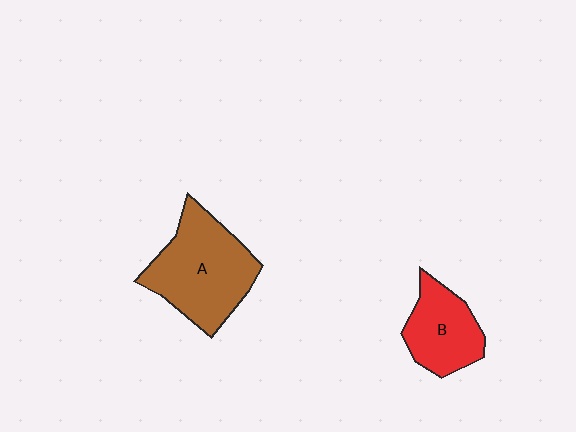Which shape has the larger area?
Shape A (brown).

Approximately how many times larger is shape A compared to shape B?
Approximately 1.6 times.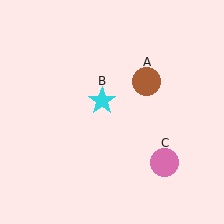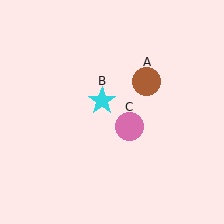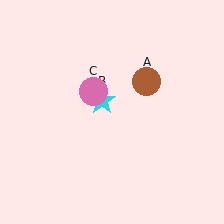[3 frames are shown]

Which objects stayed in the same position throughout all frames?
Brown circle (object A) and cyan star (object B) remained stationary.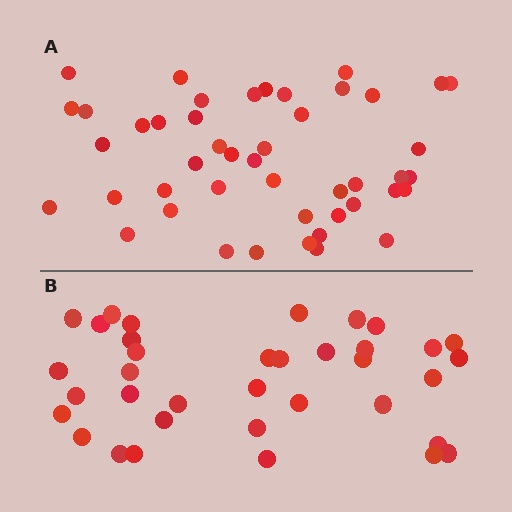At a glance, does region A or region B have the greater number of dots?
Region A (the top region) has more dots.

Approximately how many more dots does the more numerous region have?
Region A has roughly 10 or so more dots than region B.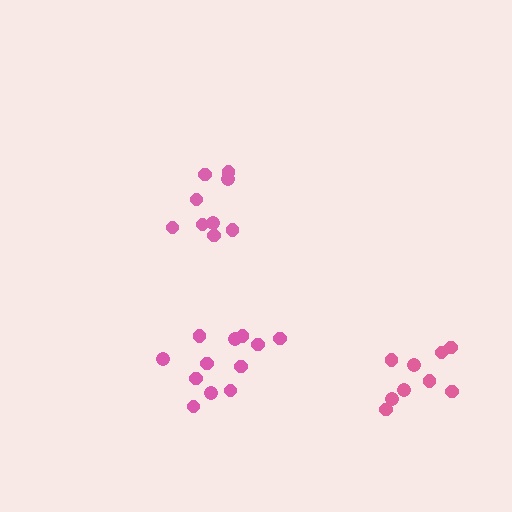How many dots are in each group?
Group 1: 12 dots, Group 2: 9 dots, Group 3: 9 dots (30 total).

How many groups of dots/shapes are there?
There are 3 groups.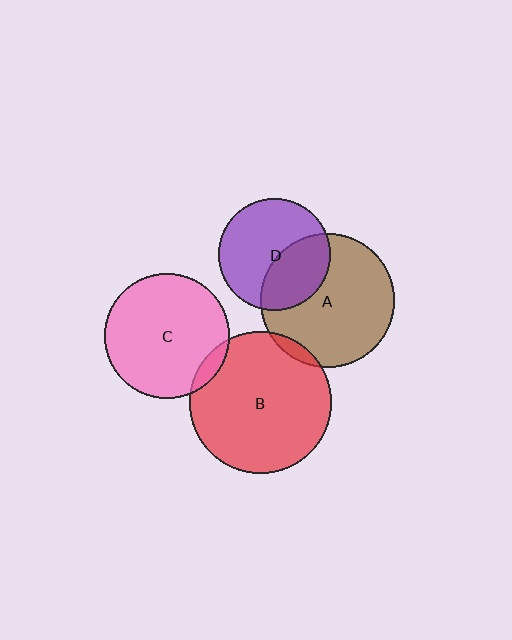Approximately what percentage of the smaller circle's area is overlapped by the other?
Approximately 40%.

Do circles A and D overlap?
Yes.